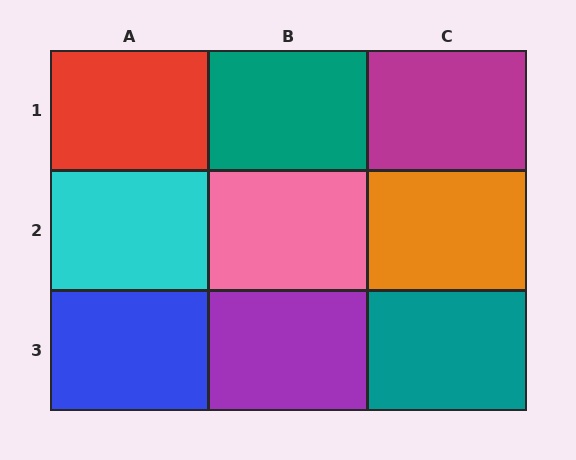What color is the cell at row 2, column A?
Cyan.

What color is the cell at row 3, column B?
Purple.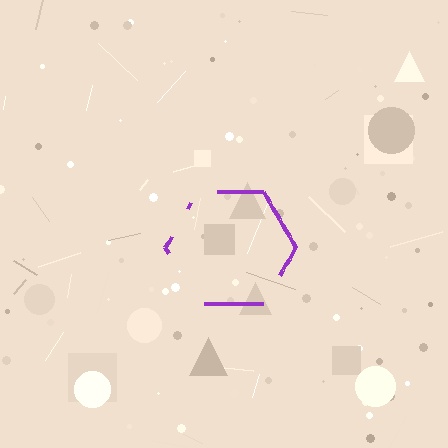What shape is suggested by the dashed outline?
The dashed outline suggests a hexagon.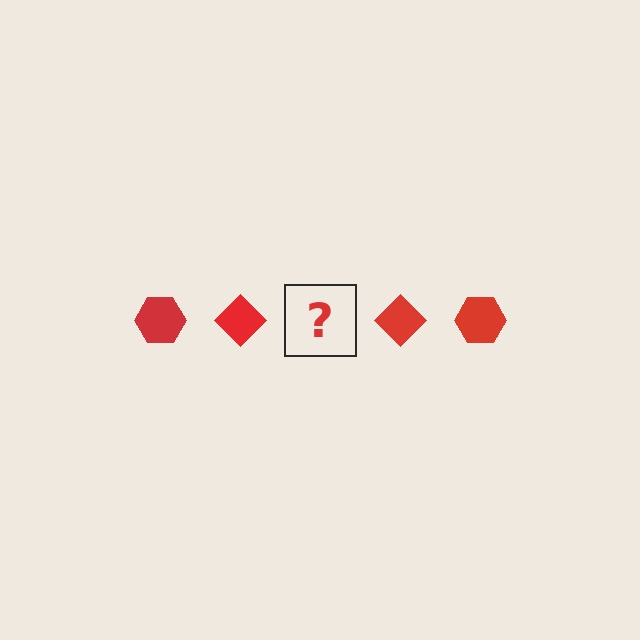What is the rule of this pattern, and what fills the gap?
The rule is that the pattern cycles through hexagon, diamond shapes in red. The gap should be filled with a red hexagon.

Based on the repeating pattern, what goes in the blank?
The blank should be a red hexagon.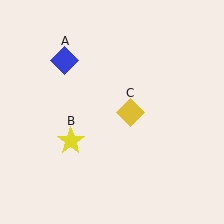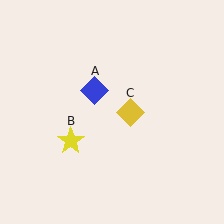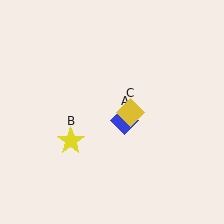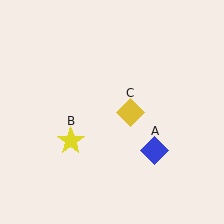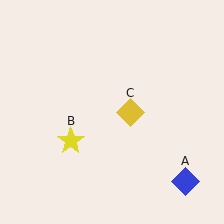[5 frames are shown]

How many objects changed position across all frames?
1 object changed position: blue diamond (object A).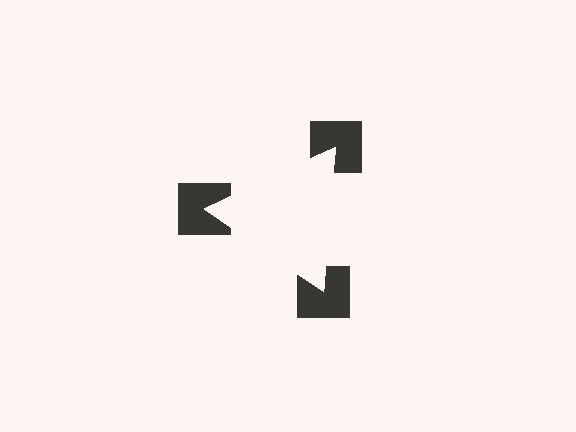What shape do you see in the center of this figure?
An illusory triangle — its edges are inferred from the aligned wedge cuts in the notched squares, not physically drawn.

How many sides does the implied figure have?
3 sides.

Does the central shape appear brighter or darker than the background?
It typically appears slightly brighter than the background, even though no actual brightness change is drawn.